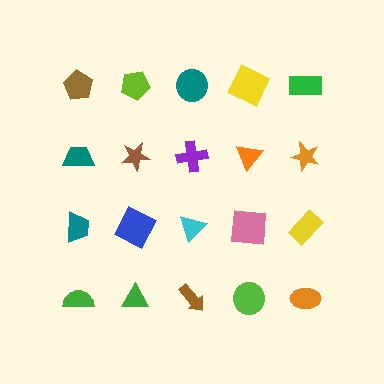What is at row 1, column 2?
A lime pentagon.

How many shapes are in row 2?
5 shapes.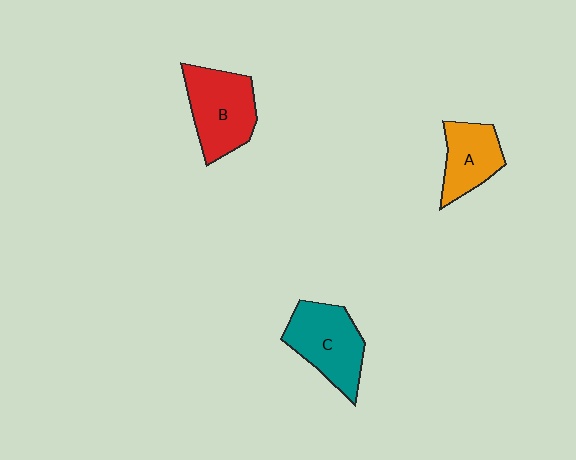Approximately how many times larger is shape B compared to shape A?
Approximately 1.4 times.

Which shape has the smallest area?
Shape A (orange).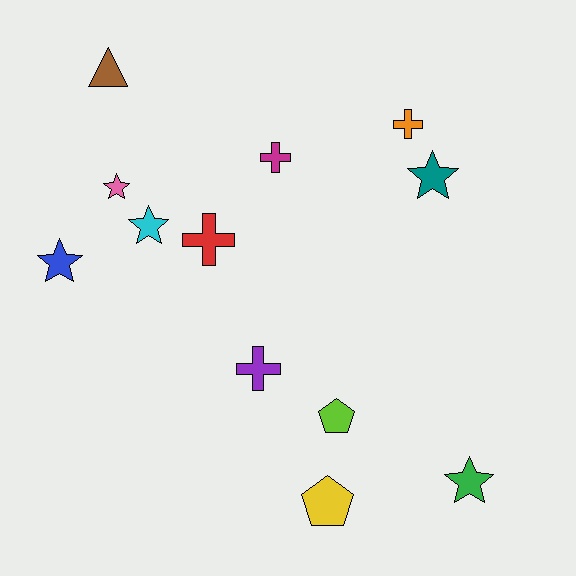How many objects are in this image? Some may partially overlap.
There are 12 objects.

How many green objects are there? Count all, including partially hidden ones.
There is 1 green object.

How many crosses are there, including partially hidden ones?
There are 4 crosses.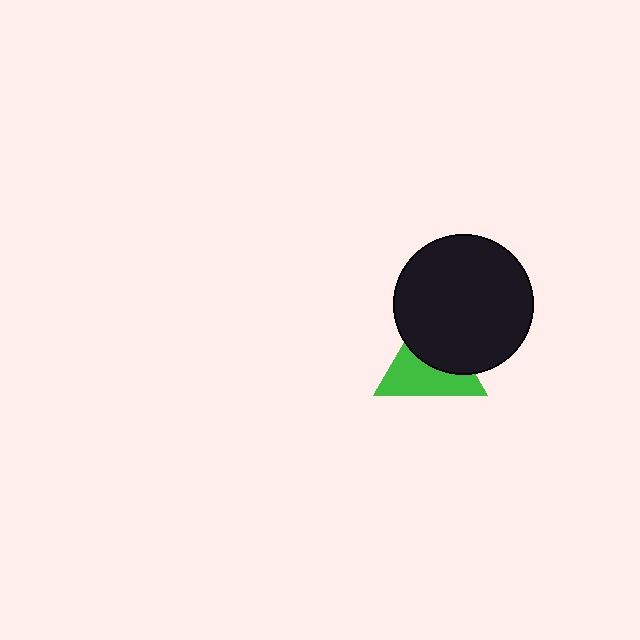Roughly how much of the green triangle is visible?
About half of it is visible (roughly 53%).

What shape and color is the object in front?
The object in front is a black circle.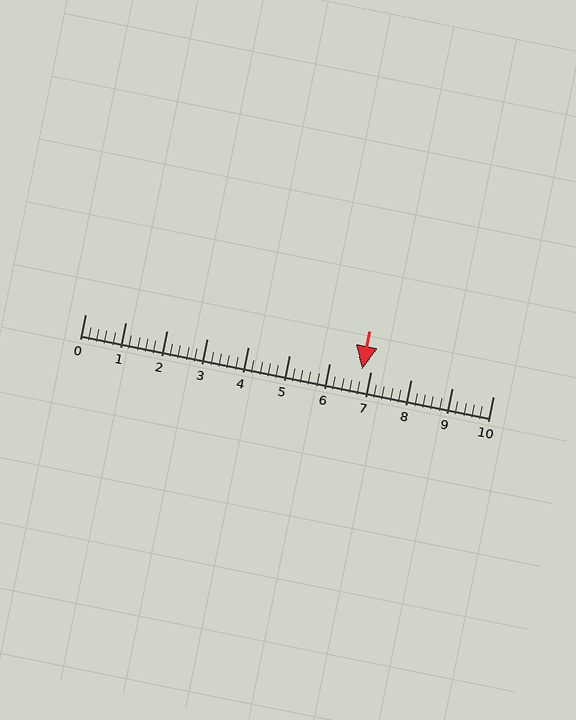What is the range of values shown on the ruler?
The ruler shows values from 0 to 10.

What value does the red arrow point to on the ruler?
The red arrow points to approximately 6.8.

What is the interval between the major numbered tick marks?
The major tick marks are spaced 1 units apart.